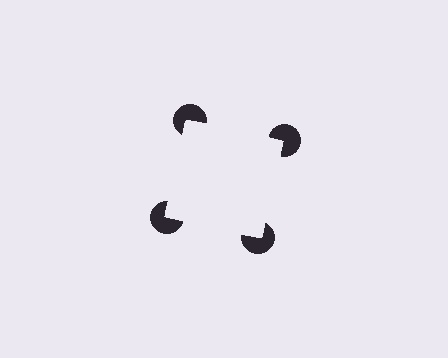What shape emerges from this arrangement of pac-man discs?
An illusory square — its edges are inferred from the aligned wedge cuts in the pac-man discs, not physically drawn.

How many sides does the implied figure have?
4 sides.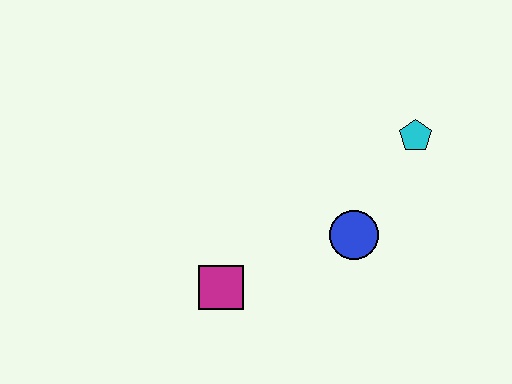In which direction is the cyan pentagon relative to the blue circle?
The cyan pentagon is above the blue circle.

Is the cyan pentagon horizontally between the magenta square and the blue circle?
No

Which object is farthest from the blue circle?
The magenta square is farthest from the blue circle.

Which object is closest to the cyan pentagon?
The blue circle is closest to the cyan pentagon.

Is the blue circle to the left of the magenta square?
No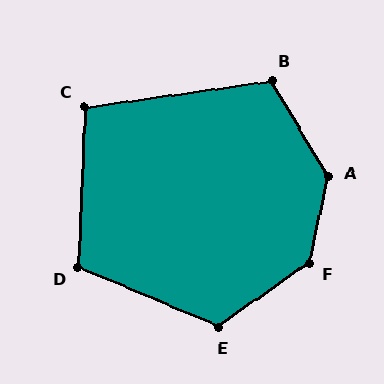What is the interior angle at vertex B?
Approximately 112 degrees (obtuse).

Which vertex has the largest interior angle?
F, at approximately 137 degrees.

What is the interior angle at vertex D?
Approximately 110 degrees (obtuse).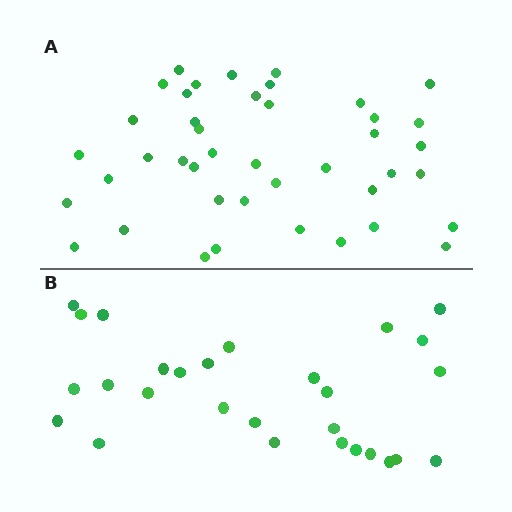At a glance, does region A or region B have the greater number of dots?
Region A (the top region) has more dots.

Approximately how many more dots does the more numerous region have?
Region A has approximately 15 more dots than region B.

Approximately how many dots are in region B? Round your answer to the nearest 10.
About 30 dots. (The exact count is 28, which rounds to 30.)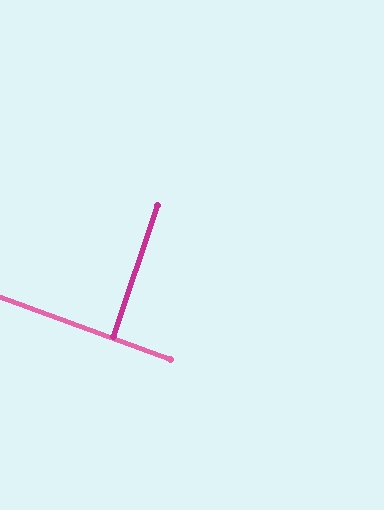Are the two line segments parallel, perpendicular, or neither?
Perpendicular — they meet at approximately 88°.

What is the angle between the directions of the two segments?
Approximately 88 degrees.